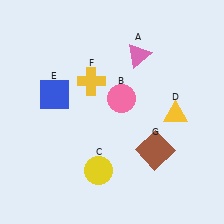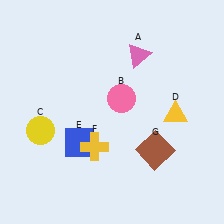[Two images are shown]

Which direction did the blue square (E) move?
The blue square (E) moved down.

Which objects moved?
The objects that moved are: the yellow circle (C), the blue square (E), the yellow cross (F).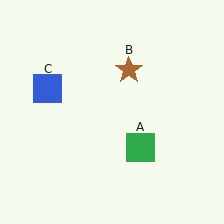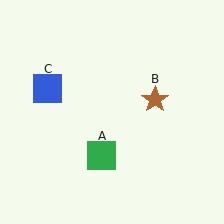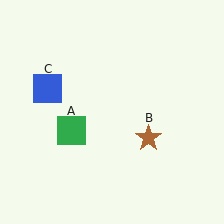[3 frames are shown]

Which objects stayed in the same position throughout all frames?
Blue square (object C) remained stationary.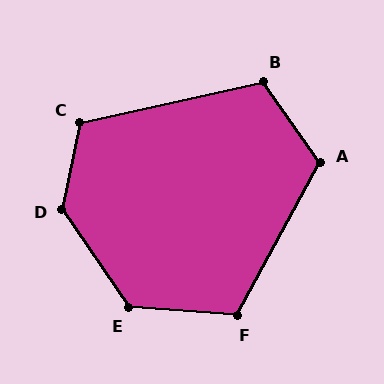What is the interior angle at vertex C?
Approximately 115 degrees (obtuse).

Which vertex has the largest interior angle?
D, at approximately 133 degrees.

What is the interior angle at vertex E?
Approximately 129 degrees (obtuse).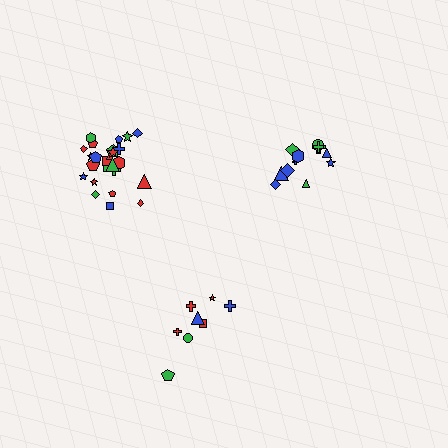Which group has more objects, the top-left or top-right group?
The top-left group.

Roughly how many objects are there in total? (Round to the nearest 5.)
Roughly 45 objects in total.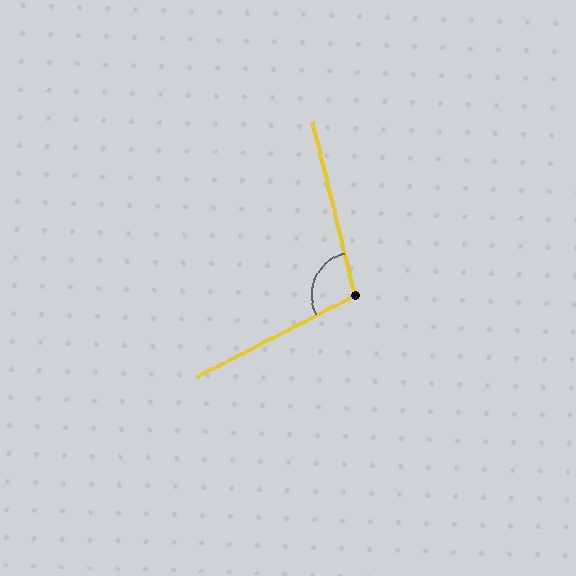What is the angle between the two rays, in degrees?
Approximately 103 degrees.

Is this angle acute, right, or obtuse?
It is obtuse.